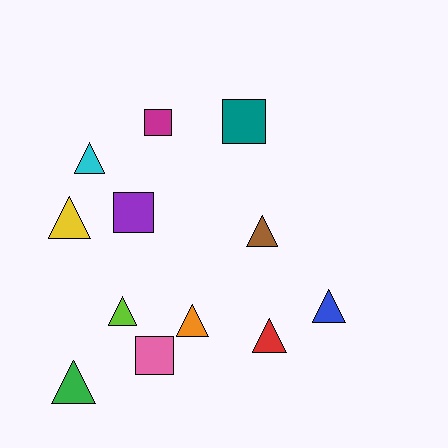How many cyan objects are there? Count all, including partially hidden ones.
There is 1 cyan object.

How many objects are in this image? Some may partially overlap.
There are 12 objects.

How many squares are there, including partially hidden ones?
There are 4 squares.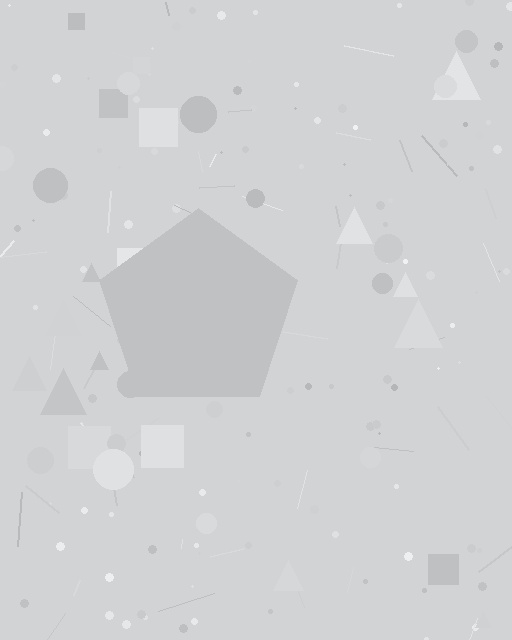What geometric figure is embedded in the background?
A pentagon is embedded in the background.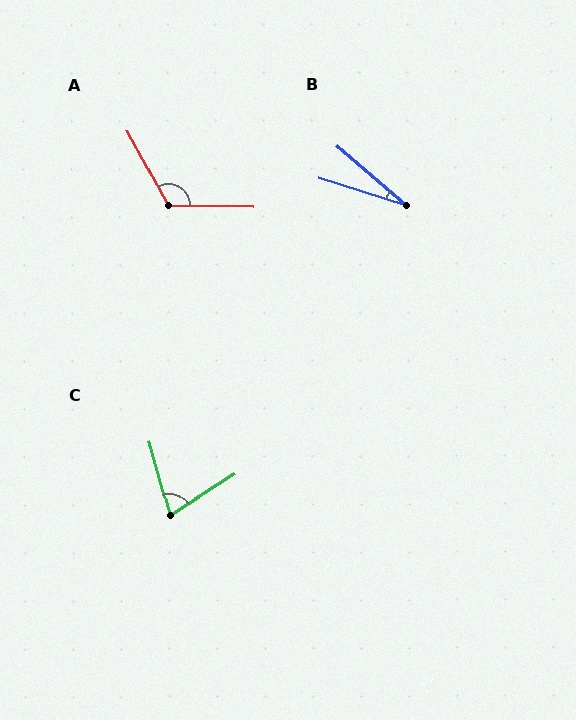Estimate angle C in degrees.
Approximately 73 degrees.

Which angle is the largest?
A, at approximately 120 degrees.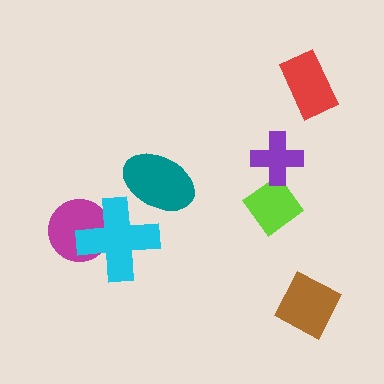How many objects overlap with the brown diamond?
0 objects overlap with the brown diamond.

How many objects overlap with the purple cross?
1 object overlaps with the purple cross.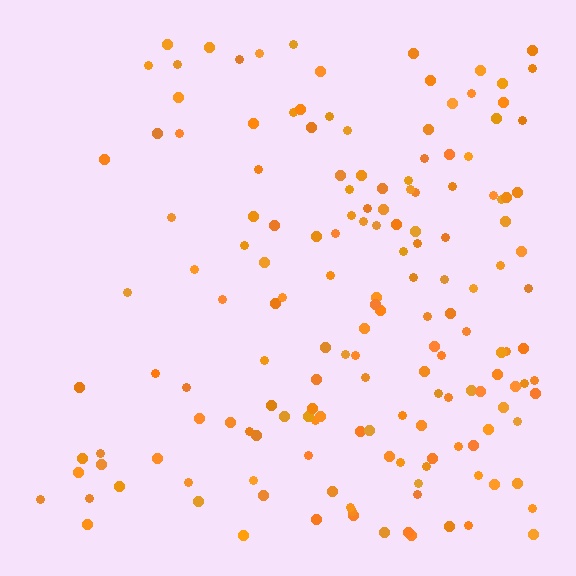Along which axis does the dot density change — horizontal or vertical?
Horizontal.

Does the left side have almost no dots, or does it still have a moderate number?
Still a moderate number, just noticeably fewer than the right.